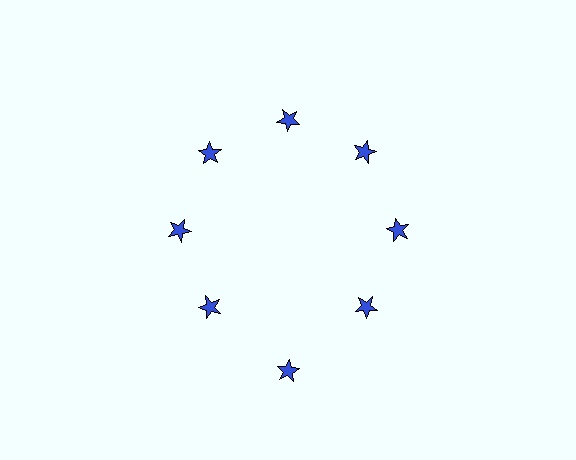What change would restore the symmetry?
The symmetry would be restored by moving it inward, back onto the ring so that all 8 stars sit at equal angles and equal distance from the center.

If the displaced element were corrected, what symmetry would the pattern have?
It would have 8-fold rotational symmetry — the pattern would map onto itself every 45 degrees.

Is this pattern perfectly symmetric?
No. The 8 blue stars are arranged in a ring, but one element near the 6 o'clock position is pushed outward from the center, breaking the 8-fold rotational symmetry.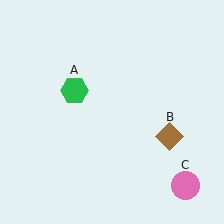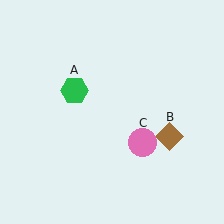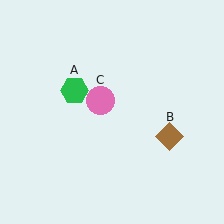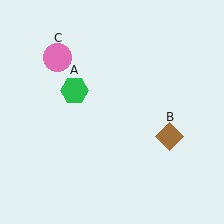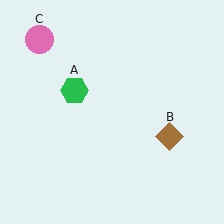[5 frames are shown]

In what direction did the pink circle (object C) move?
The pink circle (object C) moved up and to the left.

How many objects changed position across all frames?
1 object changed position: pink circle (object C).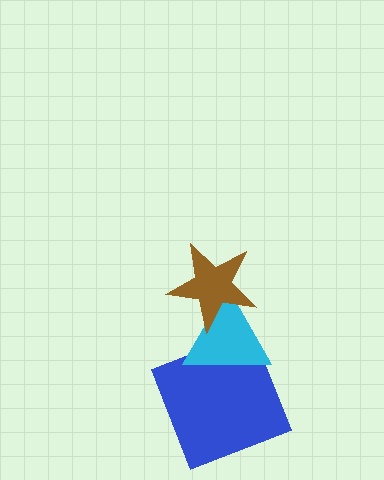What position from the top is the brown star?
The brown star is 1st from the top.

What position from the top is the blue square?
The blue square is 3rd from the top.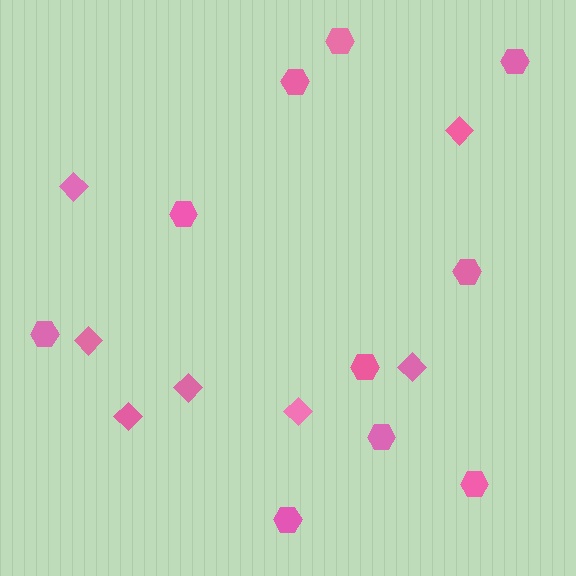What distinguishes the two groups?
There are 2 groups: one group of hexagons (10) and one group of diamonds (7).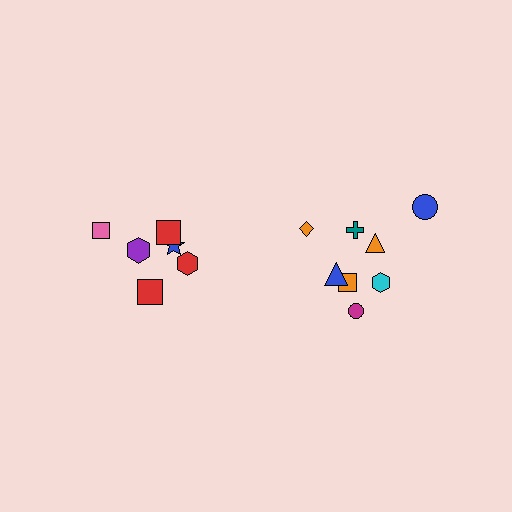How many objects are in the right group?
There are 8 objects.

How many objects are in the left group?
There are 6 objects.